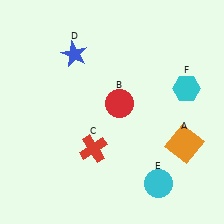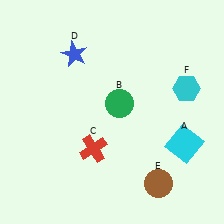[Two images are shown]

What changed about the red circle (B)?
In Image 1, B is red. In Image 2, it changed to green.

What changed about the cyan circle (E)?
In Image 1, E is cyan. In Image 2, it changed to brown.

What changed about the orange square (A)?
In Image 1, A is orange. In Image 2, it changed to cyan.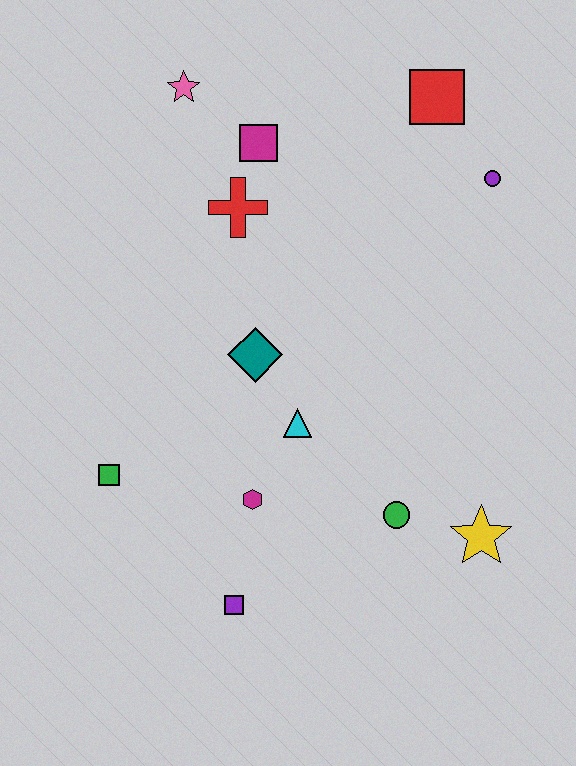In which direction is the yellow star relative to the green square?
The yellow star is to the right of the green square.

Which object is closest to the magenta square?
The red cross is closest to the magenta square.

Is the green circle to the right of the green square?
Yes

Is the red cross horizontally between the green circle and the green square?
Yes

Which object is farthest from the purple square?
The red square is farthest from the purple square.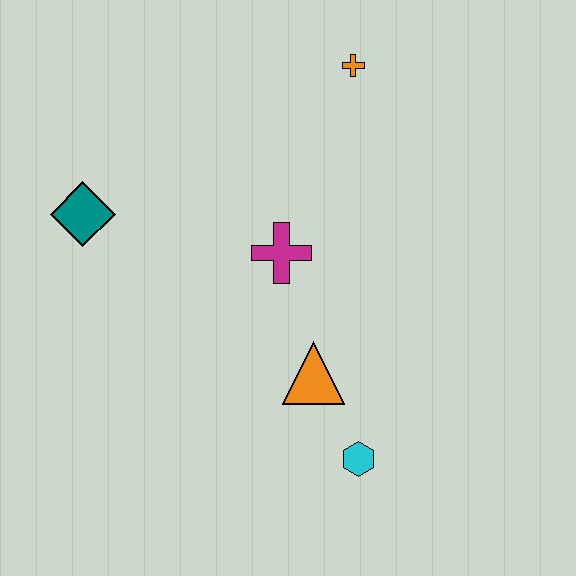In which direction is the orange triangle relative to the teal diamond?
The orange triangle is to the right of the teal diamond.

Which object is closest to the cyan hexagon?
The orange triangle is closest to the cyan hexagon.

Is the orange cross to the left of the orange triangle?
No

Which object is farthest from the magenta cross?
The cyan hexagon is farthest from the magenta cross.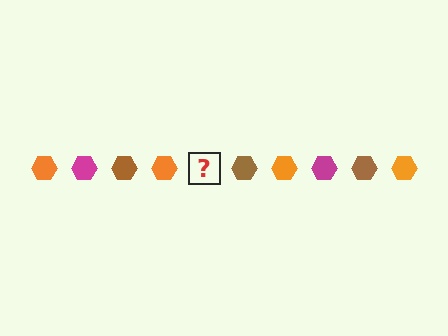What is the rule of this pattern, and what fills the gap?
The rule is that the pattern cycles through orange, magenta, brown hexagons. The gap should be filled with a magenta hexagon.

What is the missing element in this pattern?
The missing element is a magenta hexagon.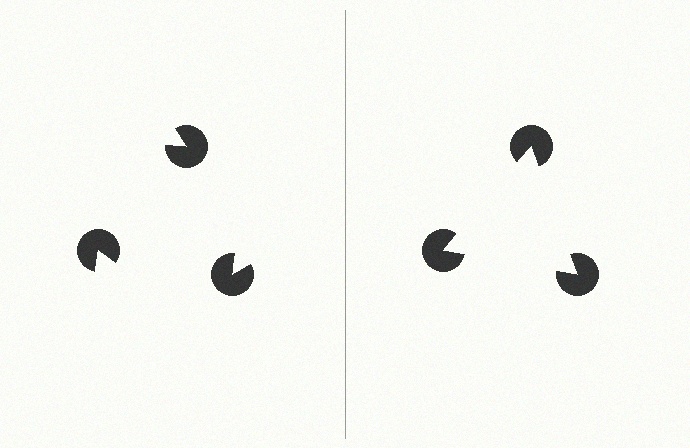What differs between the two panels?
The pac-man discs are positioned identically on both sides; only the wedge orientations differ. On the right they align to a triangle; on the left they are misaligned.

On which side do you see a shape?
An illusory triangle appears on the right side. On the left side the wedge cuts are rotated, so no coherent shape forms.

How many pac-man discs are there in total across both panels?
6 — 3 on each side.